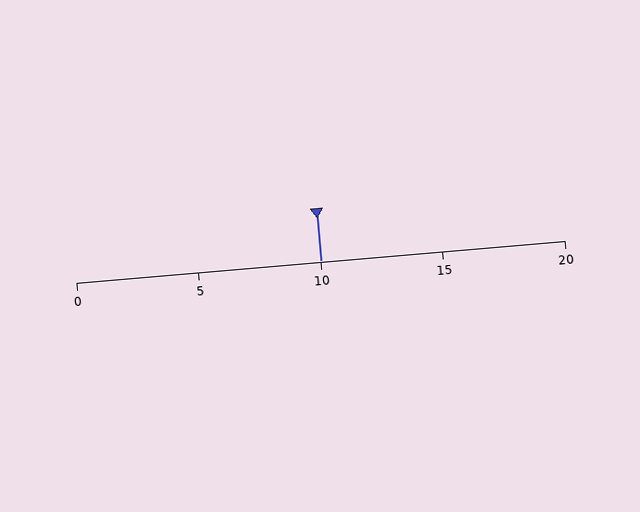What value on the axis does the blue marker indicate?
The marker indicates approximately 10.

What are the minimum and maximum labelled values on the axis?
The axis runs from 0 to 20.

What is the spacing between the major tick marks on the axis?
The major ticks are spaced 5 apart.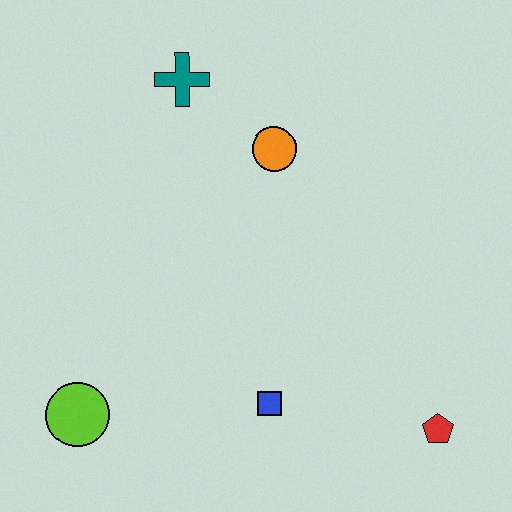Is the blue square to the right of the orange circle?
No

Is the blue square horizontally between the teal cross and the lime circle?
No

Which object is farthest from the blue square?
The teal cross is farthest from the blue square.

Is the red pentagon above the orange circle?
No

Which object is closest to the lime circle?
The blue square is closest to the lime circle.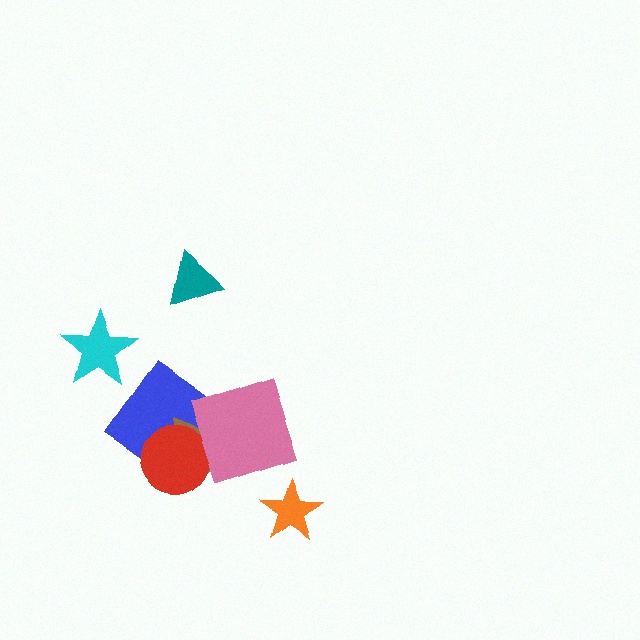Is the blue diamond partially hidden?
Yes, it is partially covered by another shape.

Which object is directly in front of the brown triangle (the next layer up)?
The red circle is directly in front of the brown triangle.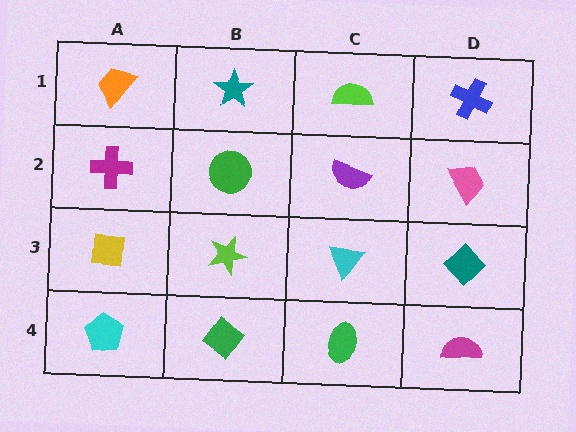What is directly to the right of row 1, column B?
A lime semicircle.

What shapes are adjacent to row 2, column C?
A lime semicircle (row 1, column C), a cyan triangle (row 3, column C), a green circle (row 2, column B), a pink trapezoid (row 2, column D).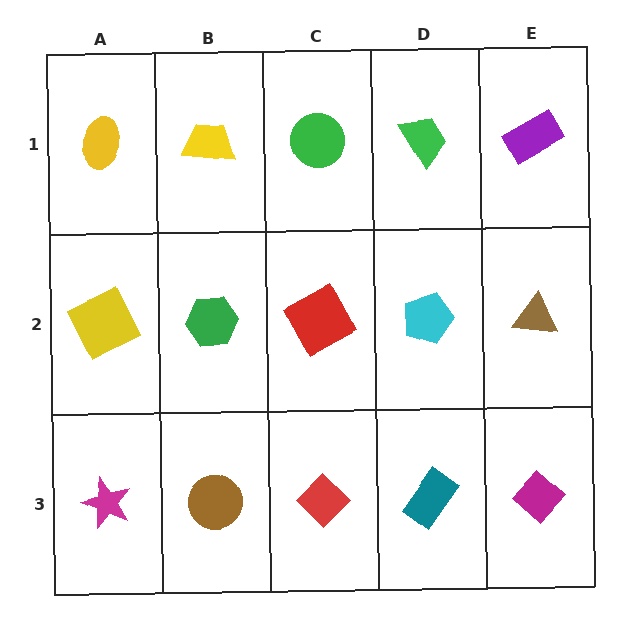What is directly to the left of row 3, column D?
A red diamond.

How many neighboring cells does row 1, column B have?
3.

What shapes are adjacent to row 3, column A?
A yellow square (row 2, column A), a brown circle (row 3, column B).